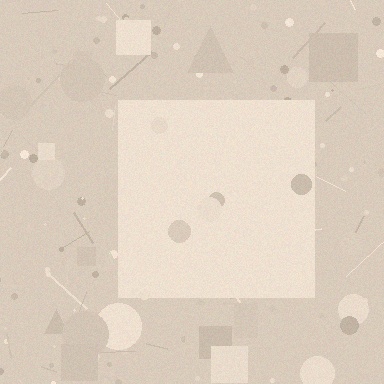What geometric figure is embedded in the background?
A square is embedded in the background.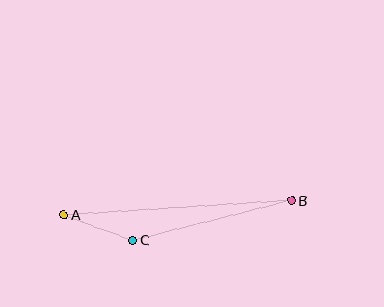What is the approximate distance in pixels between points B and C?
The distance between B and C is approximately 164 pixels.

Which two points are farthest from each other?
Points A and B are farthest from each other.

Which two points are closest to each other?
Points A and C are closest to each other.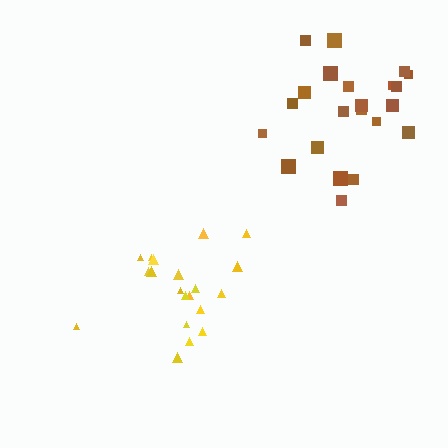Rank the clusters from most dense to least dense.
yellow, brown.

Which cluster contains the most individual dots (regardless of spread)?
Brown (23).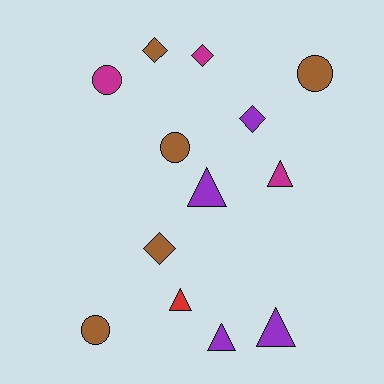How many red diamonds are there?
There are no red diamonds.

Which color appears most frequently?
Brown, with 5 objects.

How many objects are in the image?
There are 13 objects.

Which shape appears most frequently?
Triangle, with 5 objects.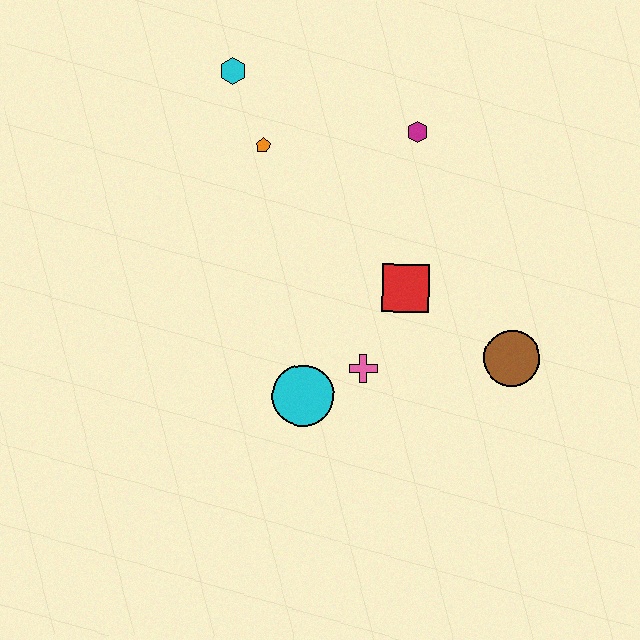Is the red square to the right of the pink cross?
Yes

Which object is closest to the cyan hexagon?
The orange pentagon is closest to the cyan hexagon.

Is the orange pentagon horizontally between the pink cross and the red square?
No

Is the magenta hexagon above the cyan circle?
Yes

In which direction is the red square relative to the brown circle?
The red square is to the left of the brown circle.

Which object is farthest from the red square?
The cyan hexagon is farthest from the red square.